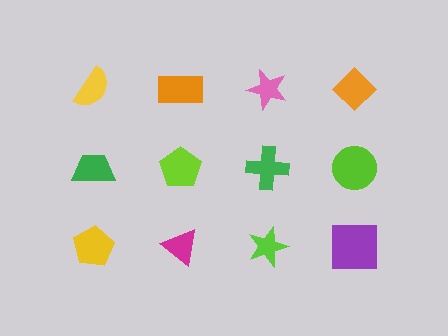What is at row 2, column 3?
A green cross.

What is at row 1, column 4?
An orange diamond.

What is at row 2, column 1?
A green trapezoid.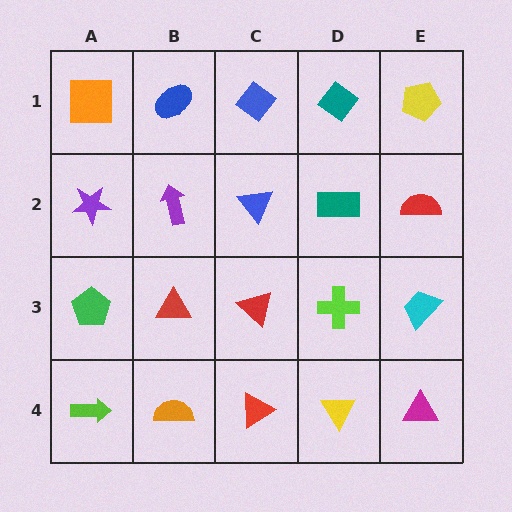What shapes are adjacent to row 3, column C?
A blue triangle (row 2, column C), a red triangle (row 4, column C), a red triangle (row 3, column B), a lime cross (row 3, column D).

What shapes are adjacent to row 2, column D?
A teal diamond (row 1, column D), a lime cross (row 3, column D), a blue triangle (row 2, column C), a red semicircle (row 2, column E).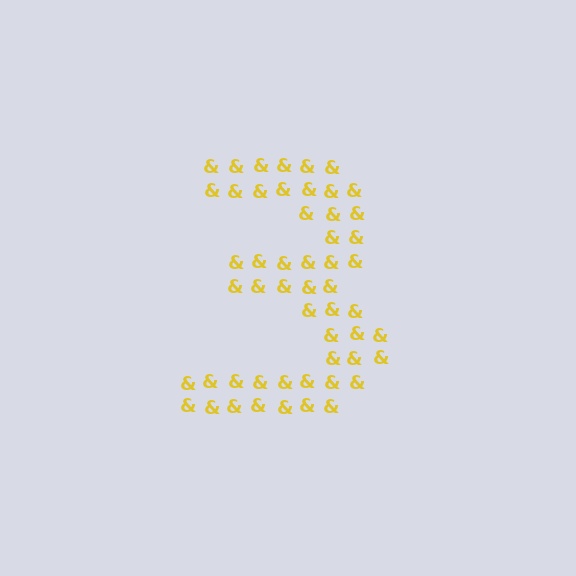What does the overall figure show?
The overall figure shows the digit 3.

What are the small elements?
The small elements are ampersands.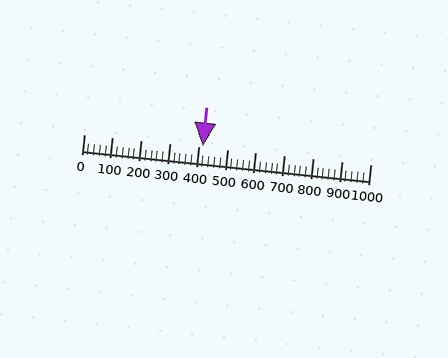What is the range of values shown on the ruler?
The ruler shows values from 0 to 1000.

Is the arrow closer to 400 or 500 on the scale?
The arrow is closer to 400.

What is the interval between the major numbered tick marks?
The major tick marks are spaced 100 units apart.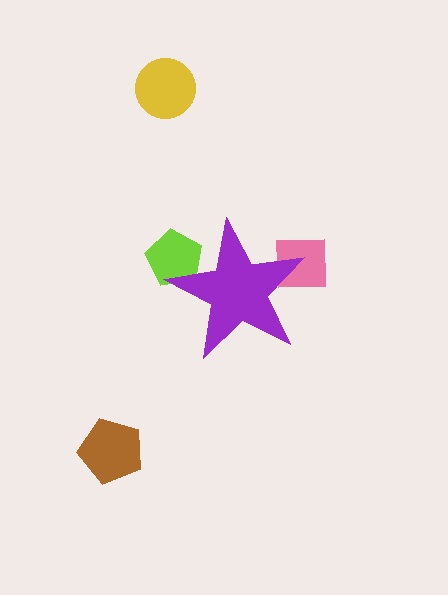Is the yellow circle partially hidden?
No, the yellow circle is fully visible.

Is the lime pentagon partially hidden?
Yes, the lime pentagon is partially hidden behind the purple star.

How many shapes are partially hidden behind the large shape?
2 shapes are partially hidden.